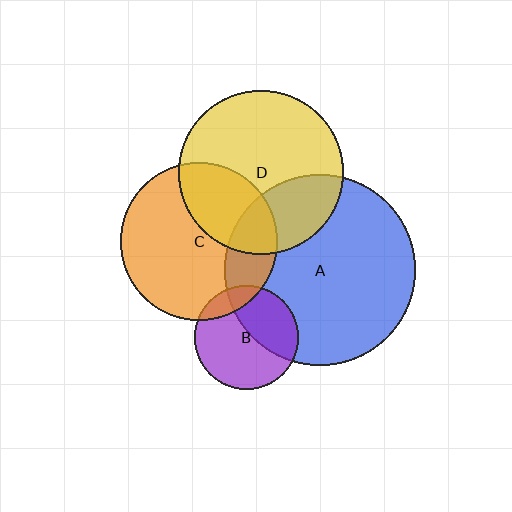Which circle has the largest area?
Circle A (blue).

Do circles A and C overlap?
Yes.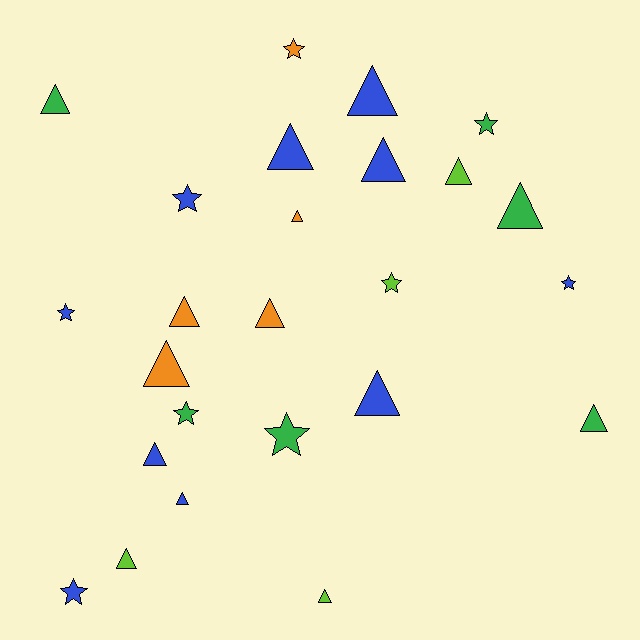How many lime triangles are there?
There are 3 lime triangles.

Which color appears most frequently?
Blue, with 10 objects.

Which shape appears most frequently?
Triangle, with 16 objects.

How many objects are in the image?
There are 25 objects.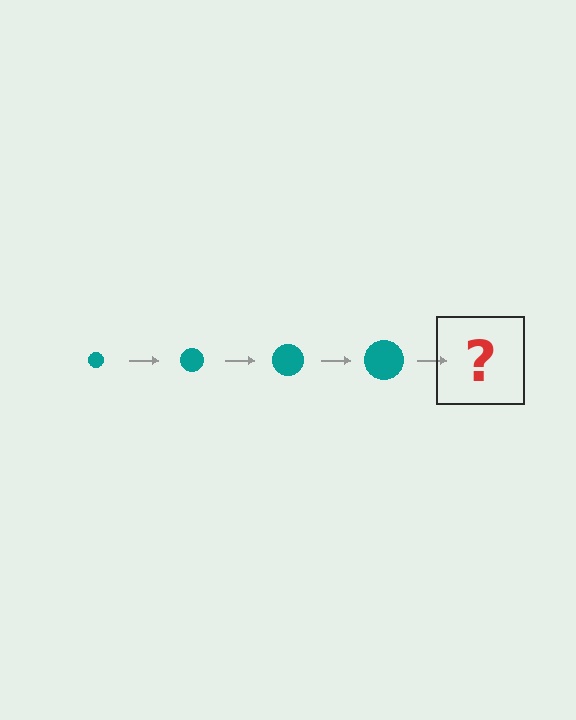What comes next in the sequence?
The next element should be a teal circle, larger than the previous one.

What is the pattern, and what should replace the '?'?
The pattern is that the circle gets progressively larger each step. The '?' should be a teal circle, larger than the previous one.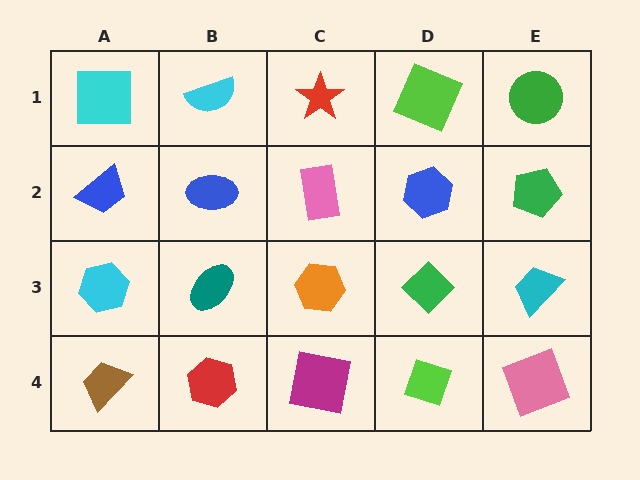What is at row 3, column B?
A teal ellipse.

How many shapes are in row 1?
5 shapes.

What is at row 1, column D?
A lime square.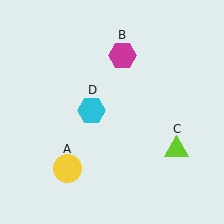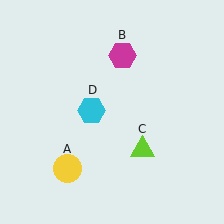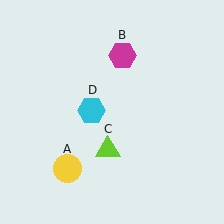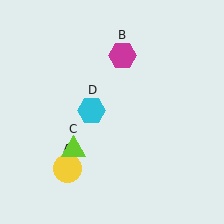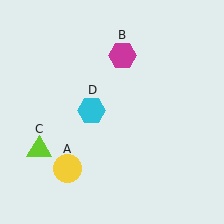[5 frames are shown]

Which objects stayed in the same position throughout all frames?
Yellow circle (object A) and magenta hexagon (object B) and cyan hexagon (object D) remained stationary.